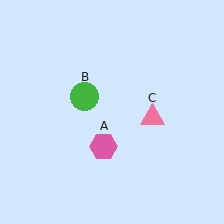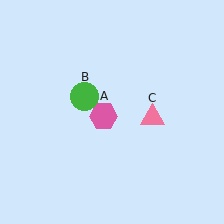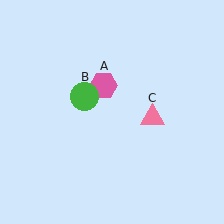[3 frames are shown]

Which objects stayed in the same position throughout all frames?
Green circle (object B) and pink triangle (object C) remained stationary.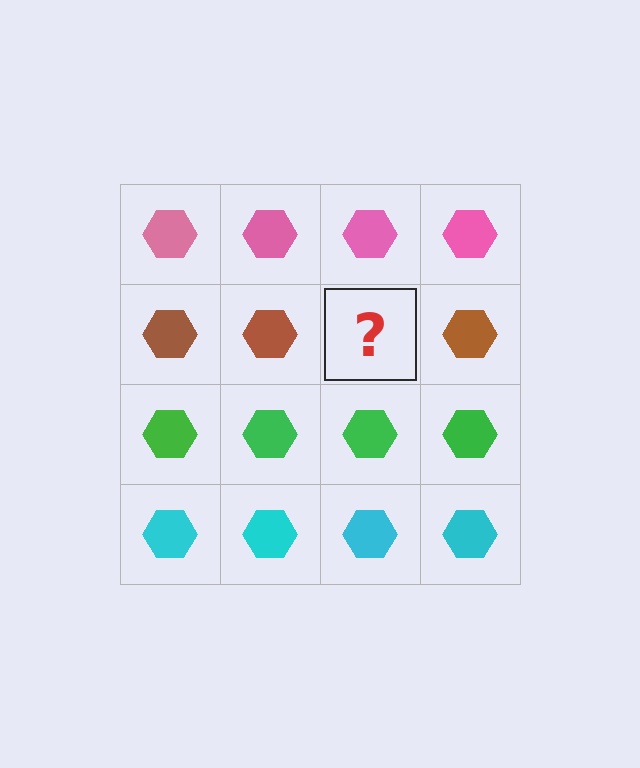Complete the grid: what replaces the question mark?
The question mark should be replaced with a brown hexagon.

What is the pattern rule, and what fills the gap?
The rule is that each row has a consistent color. The gap should be filled with a brown hexagon.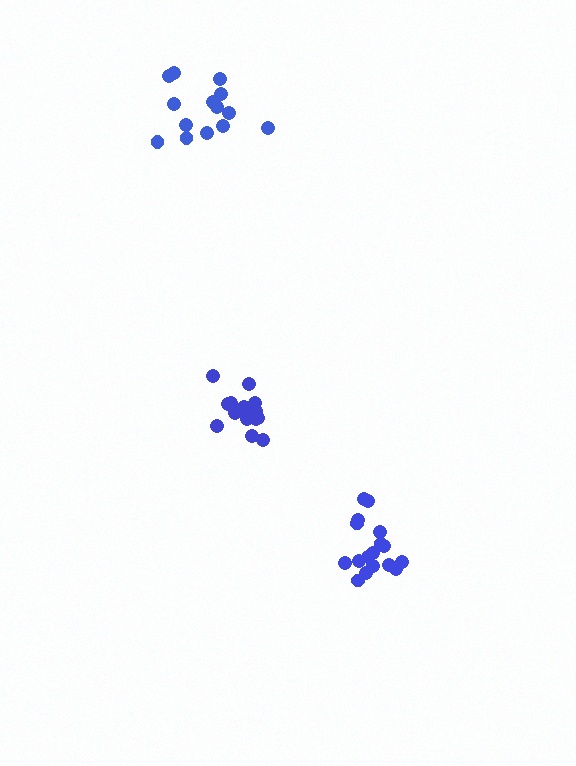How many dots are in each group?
Group 1: 17 dots, Group 2: 17 dots, Group 3: 14 dots (48 total).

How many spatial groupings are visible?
There are 3 spatial groupings.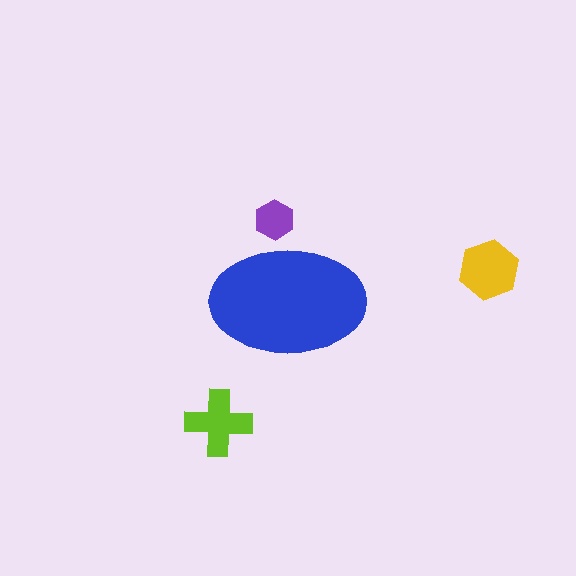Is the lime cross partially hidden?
No, the lime cross is fully visible.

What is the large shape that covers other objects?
A blue ellipse.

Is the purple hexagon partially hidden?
Yes, the purple hexagon is partially hidden behind the blue ellipse.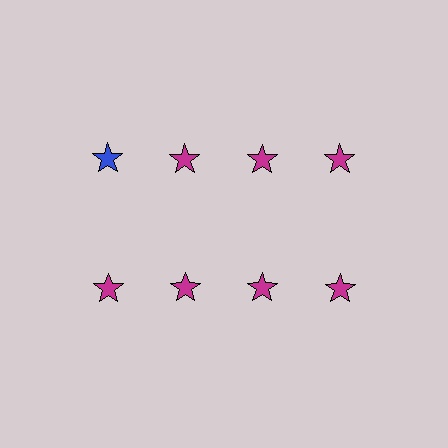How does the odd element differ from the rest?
It has a different color: blue instead of magenta.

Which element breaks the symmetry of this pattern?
The blue star in the top row, leftmost column breaks the symmetry. All other shapes are magenta stars.